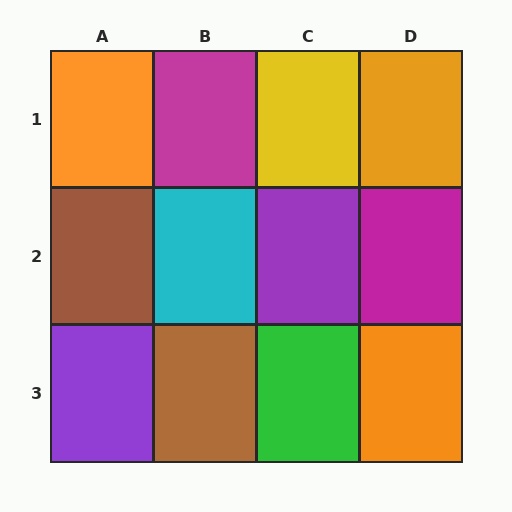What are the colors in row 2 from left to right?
Brown, cyan, purple, magenta.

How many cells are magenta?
2 cells are magenta.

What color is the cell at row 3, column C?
Green.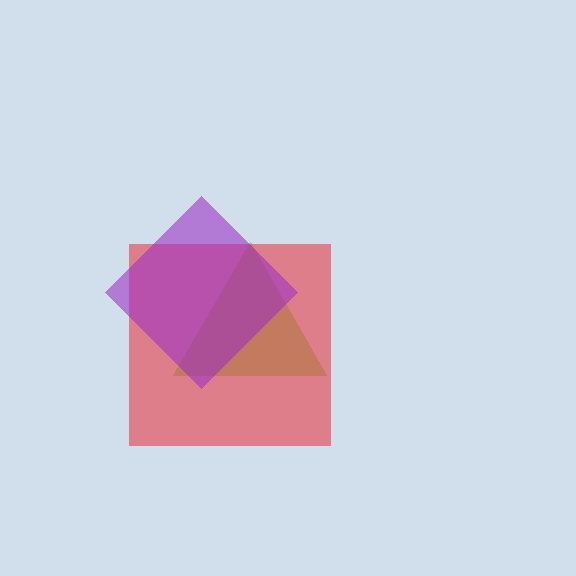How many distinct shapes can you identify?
There are 3 distinct shapes: a lime triangle, a red square, a purple diamond.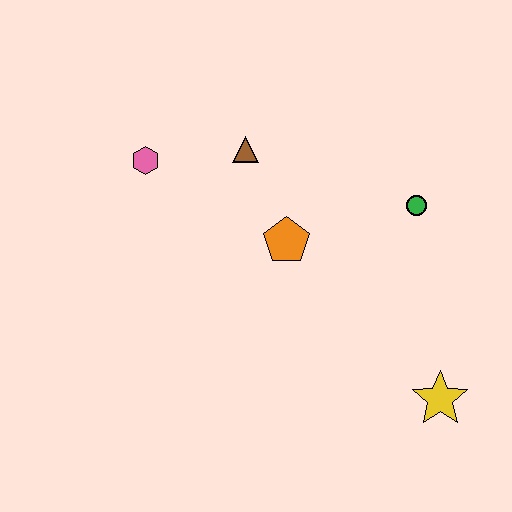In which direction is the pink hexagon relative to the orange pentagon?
The pink hexagon is to the left of the orange pentagon.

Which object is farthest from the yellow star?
The pink hexagon is farthest from the yellow star.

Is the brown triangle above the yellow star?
Yes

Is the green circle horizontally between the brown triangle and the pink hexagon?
No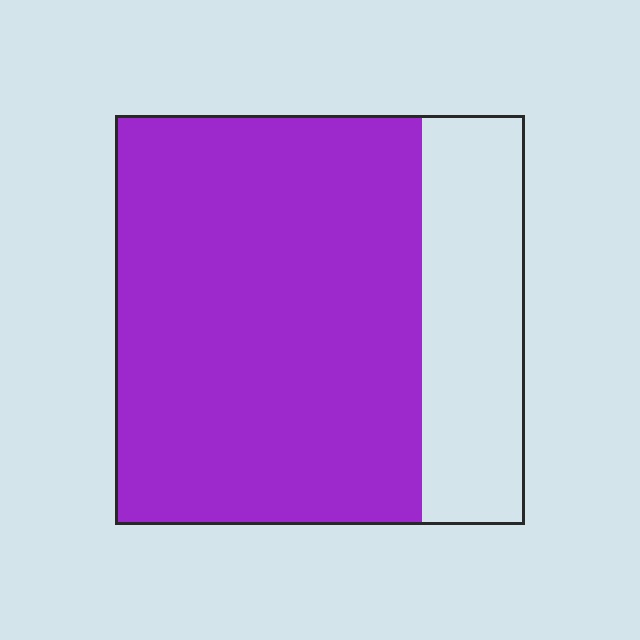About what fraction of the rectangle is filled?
About three quarters (3/4).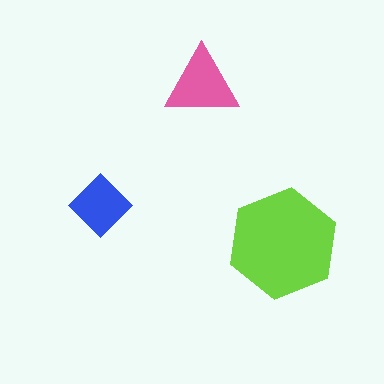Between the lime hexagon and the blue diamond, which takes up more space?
The lime hexagon.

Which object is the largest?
The lime hexagon.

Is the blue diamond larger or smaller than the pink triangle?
Smaller.